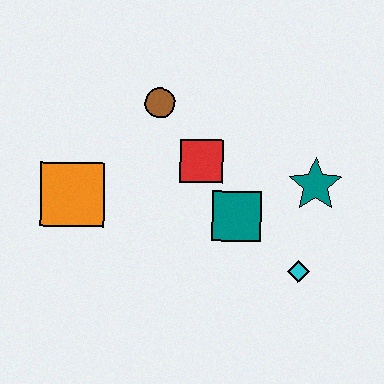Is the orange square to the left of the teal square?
Yes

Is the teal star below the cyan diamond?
No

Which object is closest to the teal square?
The red square is closest to the teal square.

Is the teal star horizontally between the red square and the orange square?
No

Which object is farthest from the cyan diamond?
The orange square is farthest from the cyan diamond.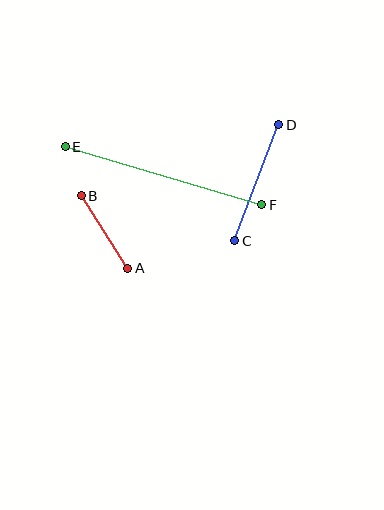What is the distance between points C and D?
The distance is approximately 124 pixels.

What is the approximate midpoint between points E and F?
The midpoint is at approximately (164, 176) pixels.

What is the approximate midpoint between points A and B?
The midpoint is at approximately (105, 232) pixels.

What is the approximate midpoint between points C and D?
The midpoint is at approximately (257, 183) pixels.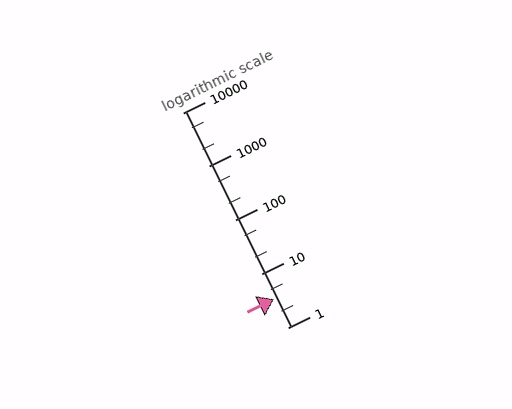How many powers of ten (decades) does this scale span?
The scale spans 4 decades, from 1 to 10000.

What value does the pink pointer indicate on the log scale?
The pointer indicates approximately 3.4.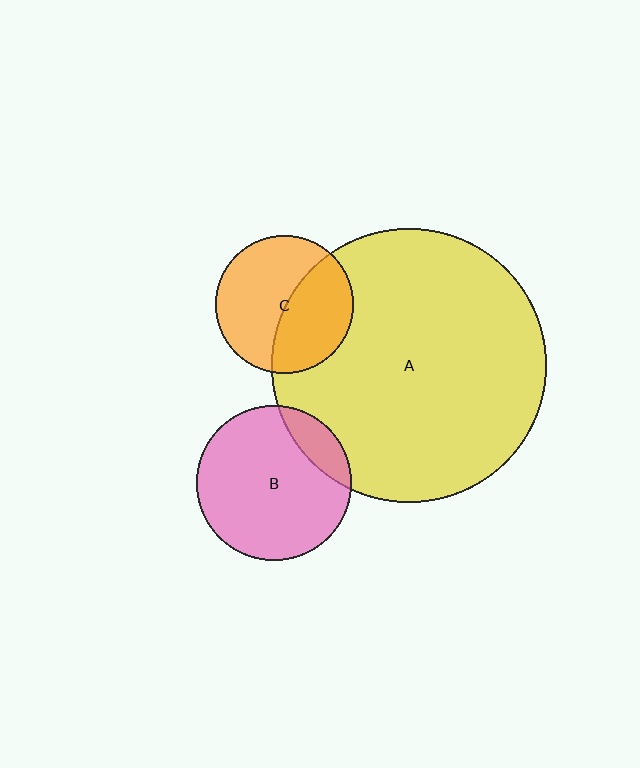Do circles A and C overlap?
Yes.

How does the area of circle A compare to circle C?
Approximately 4.0 times.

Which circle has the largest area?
Circle A (yellow).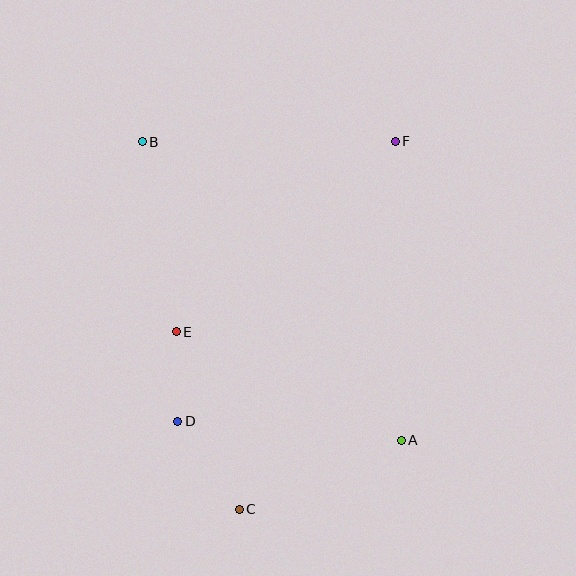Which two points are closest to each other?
Points D and E are closest to each other.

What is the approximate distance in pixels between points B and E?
The distance between B and E is approximately 193 pixels.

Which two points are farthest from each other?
Points C and F are farthest from each other.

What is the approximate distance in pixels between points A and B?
The distance between A and B is approximately 395 pixels.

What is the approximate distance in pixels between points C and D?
The distance between C and D is approximately 108 pixels.